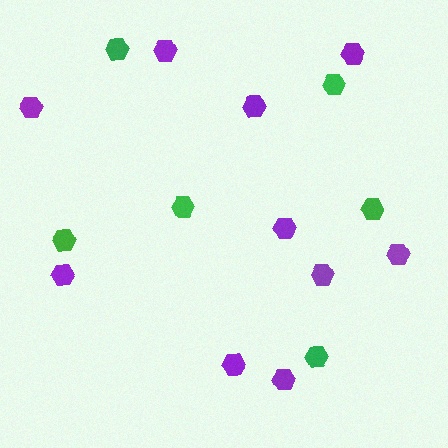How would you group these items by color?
There are 2 groups: one group of green hexagons (6) and one group of purple hexagons (10).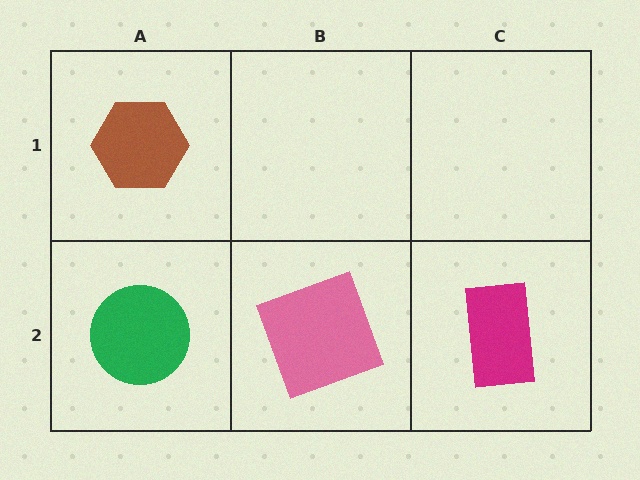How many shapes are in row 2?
3 shapes.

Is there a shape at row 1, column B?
No, that cell is empty.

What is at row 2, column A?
A green circle.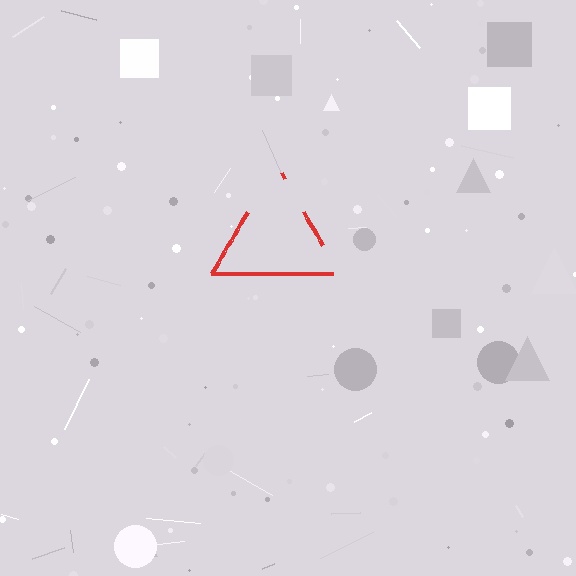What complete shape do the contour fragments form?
The contour fragments form a triangle.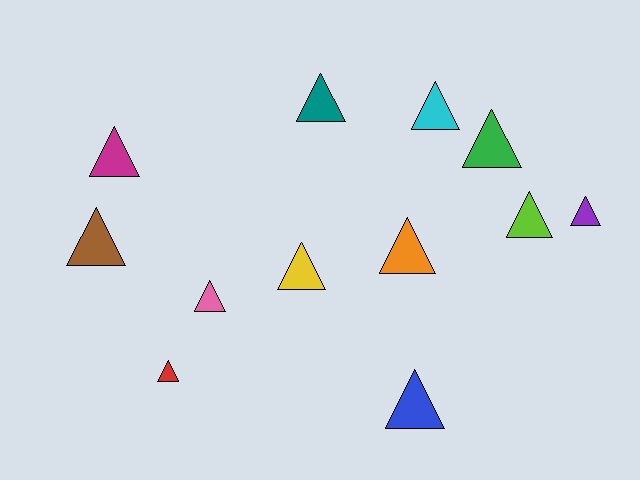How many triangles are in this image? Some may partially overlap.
There are 12 triangles.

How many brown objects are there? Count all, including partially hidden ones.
There is 1 brown object.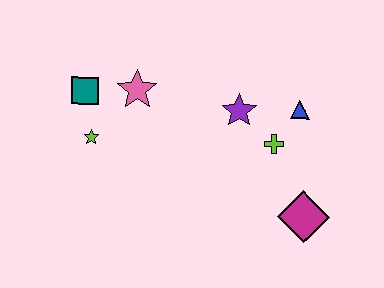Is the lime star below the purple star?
Yes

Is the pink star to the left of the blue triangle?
Yes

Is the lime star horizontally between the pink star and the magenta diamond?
No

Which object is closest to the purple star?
The lime cross is closest to the purple star.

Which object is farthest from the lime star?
The magenta diamond is farthest from the lime star.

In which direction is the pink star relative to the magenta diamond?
The pink star is to the left of the magenta diamond.